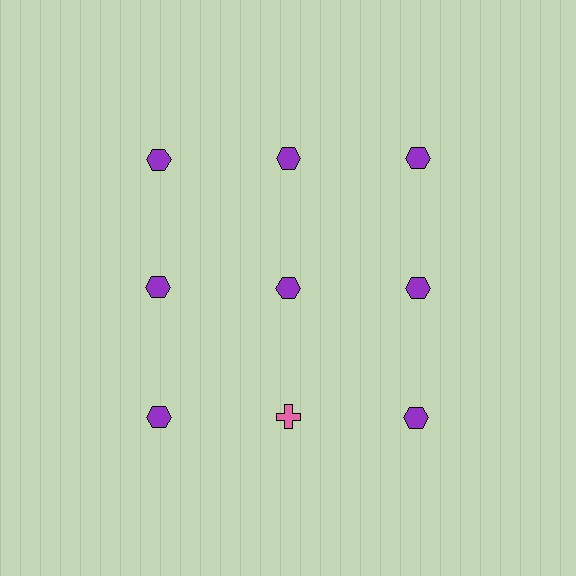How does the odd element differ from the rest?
It differs in both color (pink instead of purple) and shape (cross instead of hexagon).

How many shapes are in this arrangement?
There are 9 shapes arranged in a grid pattern.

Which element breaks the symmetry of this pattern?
The pink cross in the third row, second from left column breaks the symmetry. All other shapes are purple hexagons.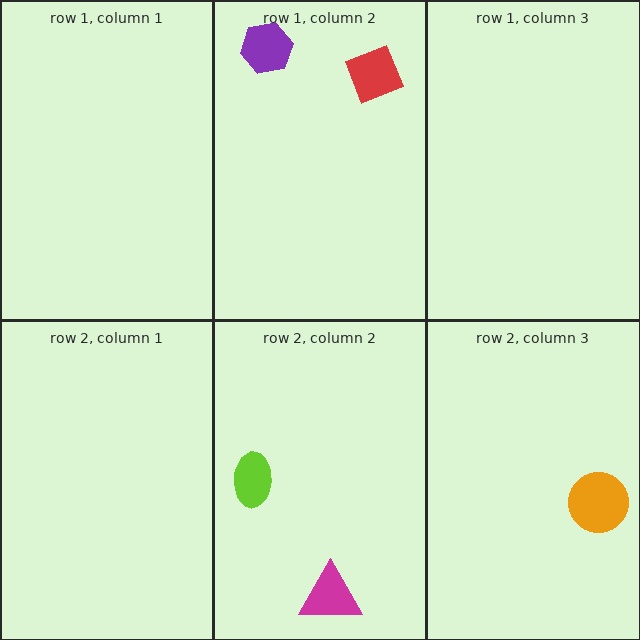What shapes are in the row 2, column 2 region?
The lime ellipse, the magenta triangle.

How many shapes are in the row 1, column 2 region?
2.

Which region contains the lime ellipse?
The row 2, column 2 region.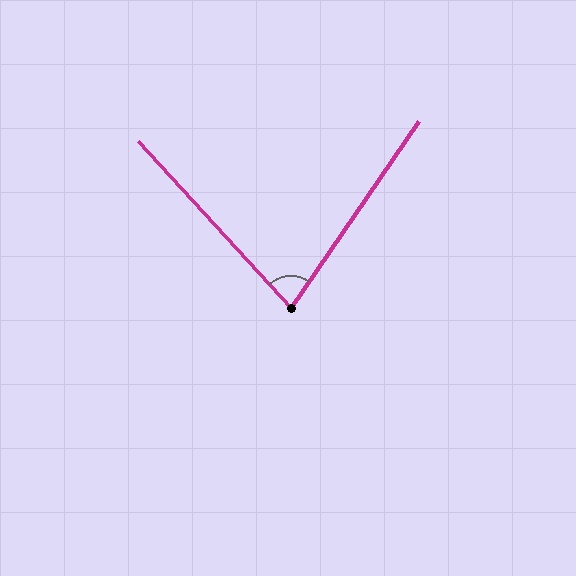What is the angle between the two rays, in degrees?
Approximately 77 degrees.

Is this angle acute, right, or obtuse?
It is acute.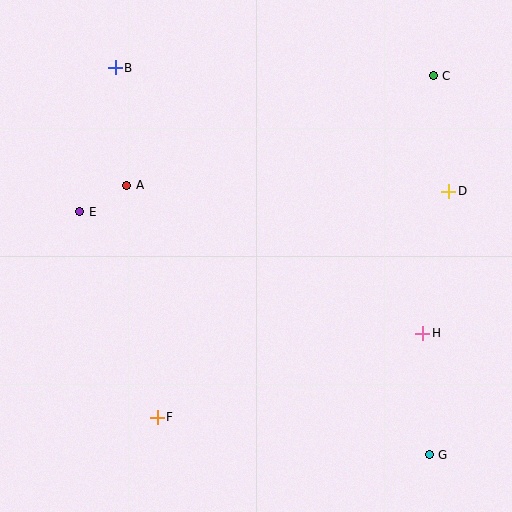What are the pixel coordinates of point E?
Point E is at (80, 212).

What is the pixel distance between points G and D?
The distance between G and D is 264 pixels.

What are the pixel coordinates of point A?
Point A is at (127, 185).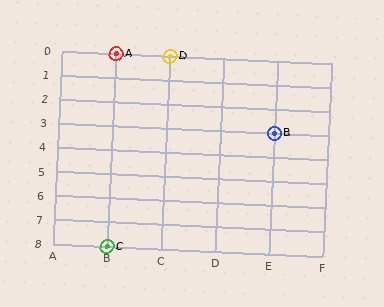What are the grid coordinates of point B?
Point B is at grid coordinates (E, 3).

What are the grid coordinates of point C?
Point C is at grid coordinates (B, 8).